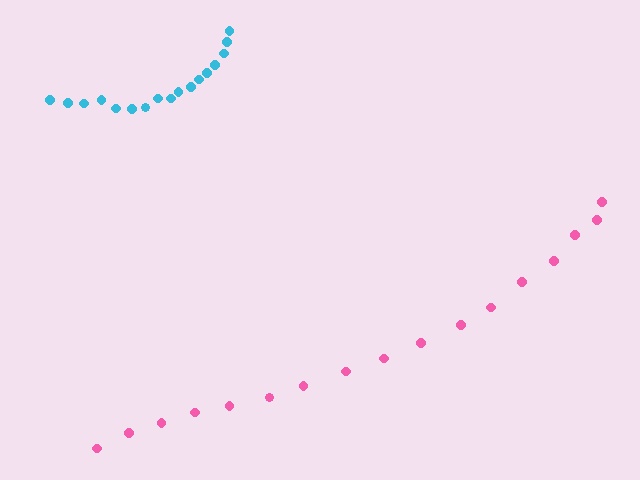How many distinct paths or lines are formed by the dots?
There are 2 distinct paths.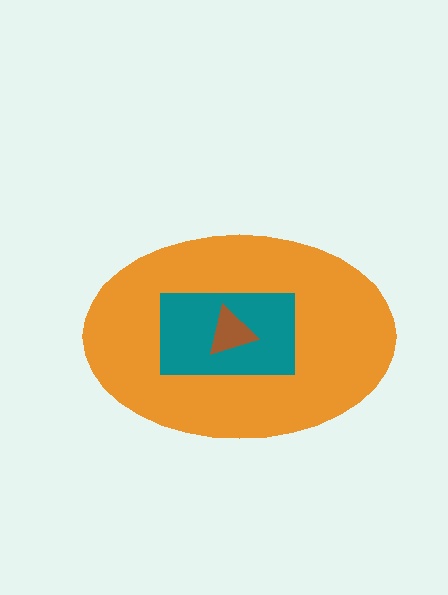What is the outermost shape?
The orange ellipse.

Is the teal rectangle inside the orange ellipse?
Yes.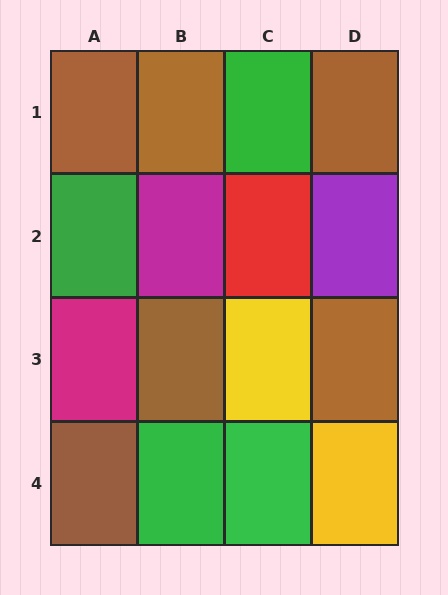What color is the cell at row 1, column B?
Brown.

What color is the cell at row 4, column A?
Brown.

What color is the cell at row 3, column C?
Yellow.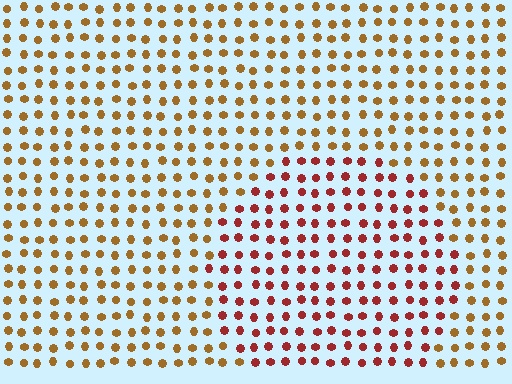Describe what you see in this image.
The image is filled with small brown elements in a uniform arrangement. A circle-shaped region is visible where the elements are tinted to a slightly different hue, forming a subtle color boundary.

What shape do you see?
I see a circle.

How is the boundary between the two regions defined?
The boundary is defined purely by a slight shift in hue (about 37 degrees). Spacing, size, and orientation are identical on both sides.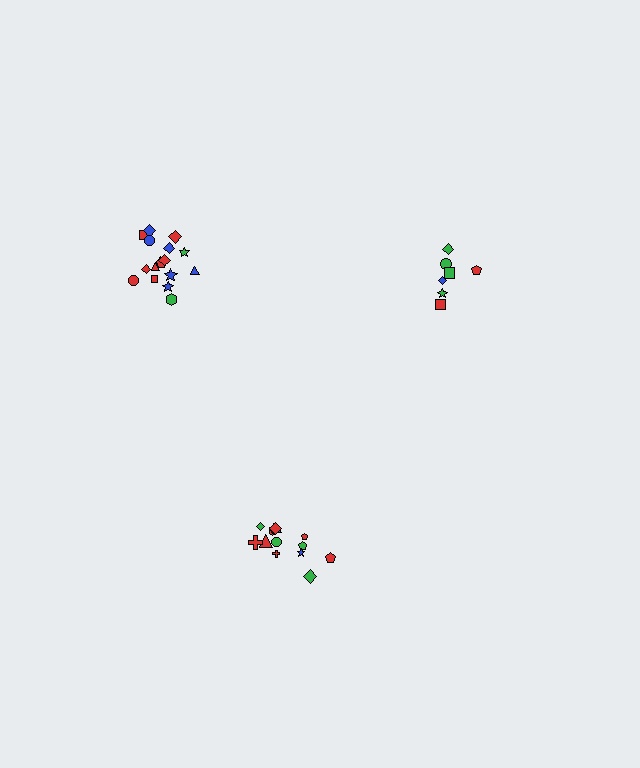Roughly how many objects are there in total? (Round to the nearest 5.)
Roughly 40 objects in total.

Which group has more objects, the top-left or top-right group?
The top-left group.